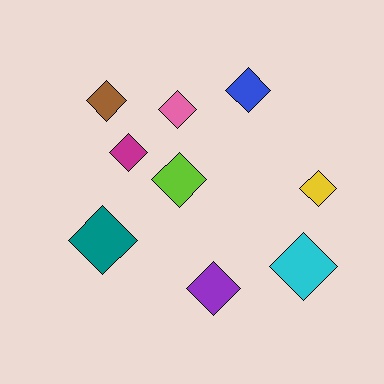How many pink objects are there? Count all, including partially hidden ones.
There is 1 pink object.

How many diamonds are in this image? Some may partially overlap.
There are 9 diamonds.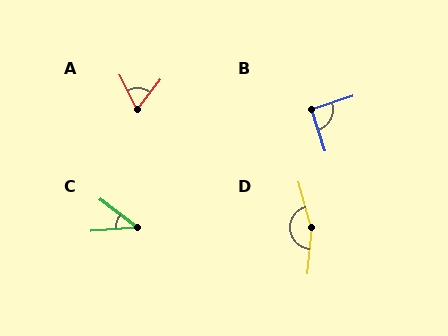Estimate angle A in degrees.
Approximately 64 degrees.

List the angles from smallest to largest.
C (42°), A (64°), B (90°), D (159°).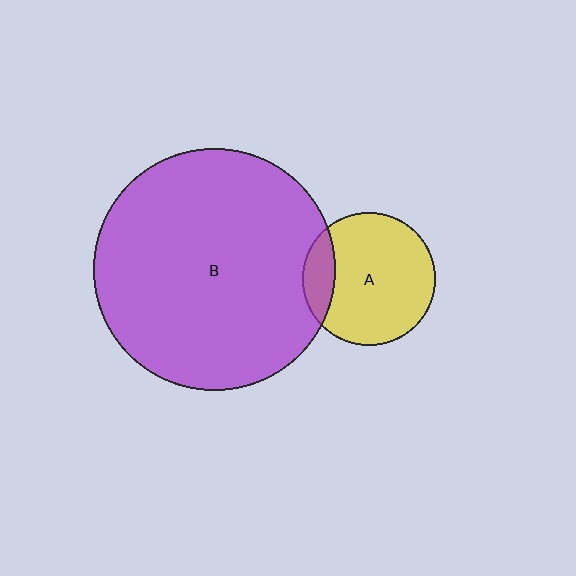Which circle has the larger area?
Circle B (purple).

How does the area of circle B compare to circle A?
Approximately 3.3 times.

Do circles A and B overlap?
Yes.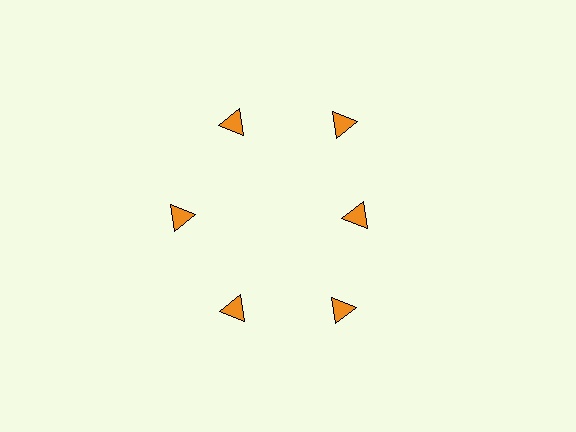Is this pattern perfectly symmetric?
No. The 6 orange triangles are arranged in a ring, but one element near the 3 o'clock position is pulled inward toward the center, breaking the 6-fold rotational symmetry.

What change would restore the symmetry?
The symmetry would be restored by moving it outward, back onto the ring so that all 6 triangles sit at equal angles and equal distance from the center.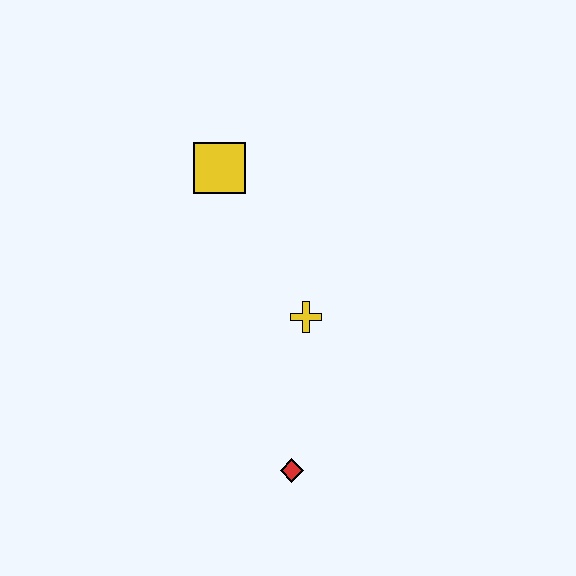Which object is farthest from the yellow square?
The red diamond is farthest from the yellow square.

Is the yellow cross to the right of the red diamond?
Yes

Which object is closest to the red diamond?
The yellow cross is closest to the red diamond.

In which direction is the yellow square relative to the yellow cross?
The yellow square is above the yellow cross.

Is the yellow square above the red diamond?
Yes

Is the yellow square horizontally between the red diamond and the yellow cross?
No